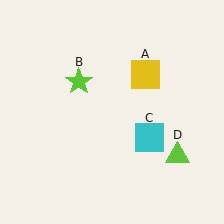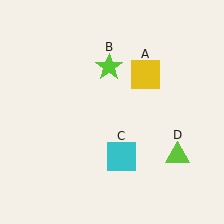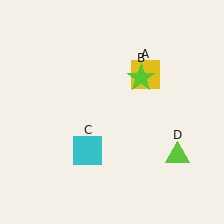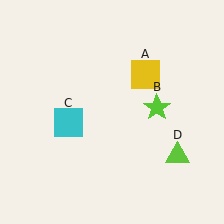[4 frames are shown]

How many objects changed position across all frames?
2 objects changed position: lime star (object B), cyan square (object C).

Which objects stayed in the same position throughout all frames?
Yellow square (object A) and lime triangle (object D) remained stationary.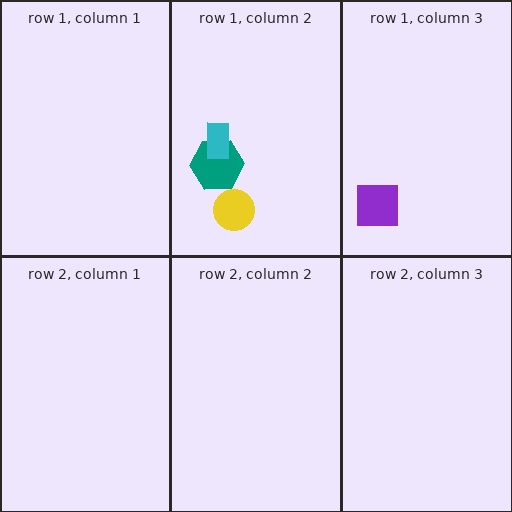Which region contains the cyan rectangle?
The row 1, column 2 region.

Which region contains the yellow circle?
The row 1, column 2 region.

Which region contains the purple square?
The row 1, column 3 region.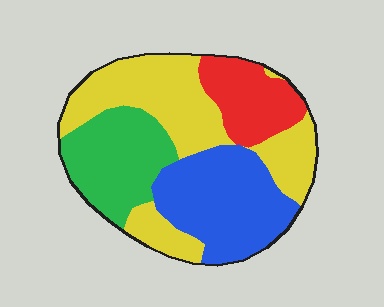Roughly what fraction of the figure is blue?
Blue takes up between a quarter and a half of the figure.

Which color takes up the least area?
Red, at roughly 15%.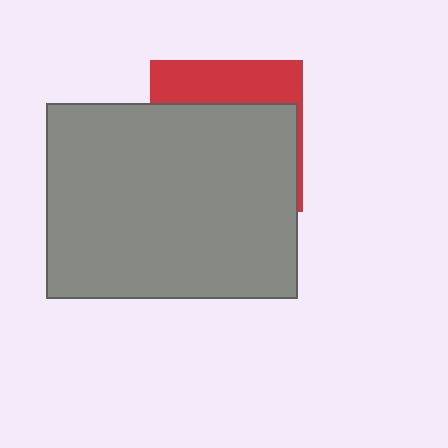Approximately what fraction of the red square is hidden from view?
Roughly 68% of the red square is hidden behind the gray rectangle.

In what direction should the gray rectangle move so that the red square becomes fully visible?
The gray rectangle should move down. That is the shortest direction to clear the overlap and leave the red square fully visible.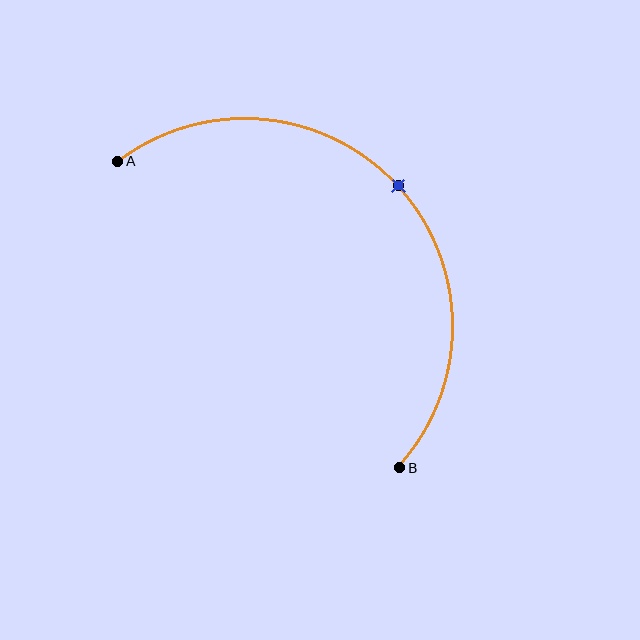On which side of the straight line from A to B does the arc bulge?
The arc bulges above and to the right of the straight line connecting A and B.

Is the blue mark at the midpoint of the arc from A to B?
Yes. The blue mark lies on the arc at equal arc-length from both A and B — it is the arc midpoint.